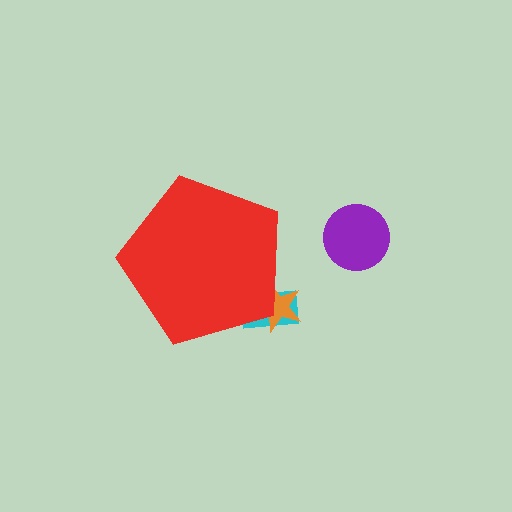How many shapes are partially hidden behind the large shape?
2 shapes are partially hidden.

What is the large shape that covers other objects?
A red pentagon.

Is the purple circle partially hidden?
No, the purple circle is fully visible.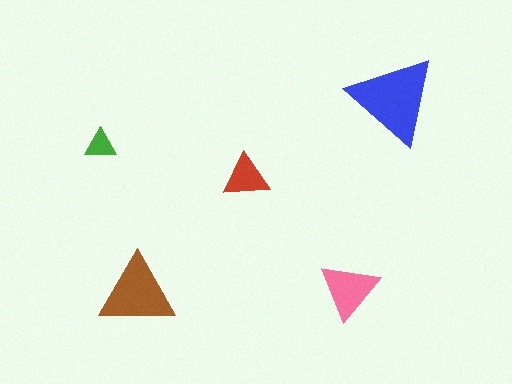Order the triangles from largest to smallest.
the blue one, the brown one, the pink one, the red one, the green one.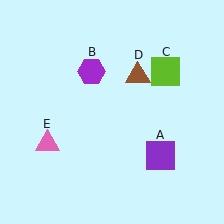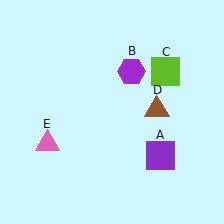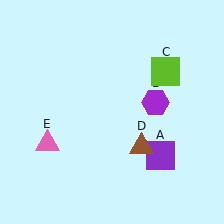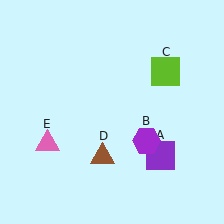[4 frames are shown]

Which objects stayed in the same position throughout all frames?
Purple square (object A) and lime square (object C) and pink triangle (object E) remained stationary.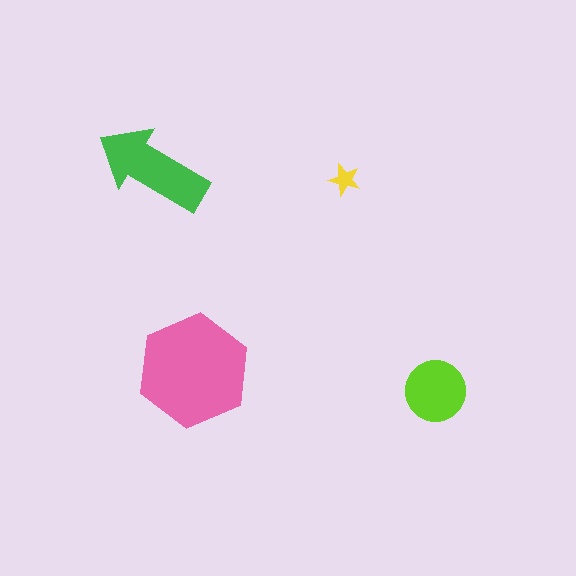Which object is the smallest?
The yellow star.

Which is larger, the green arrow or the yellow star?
The green arrow.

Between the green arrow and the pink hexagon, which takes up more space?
The pink hexagon.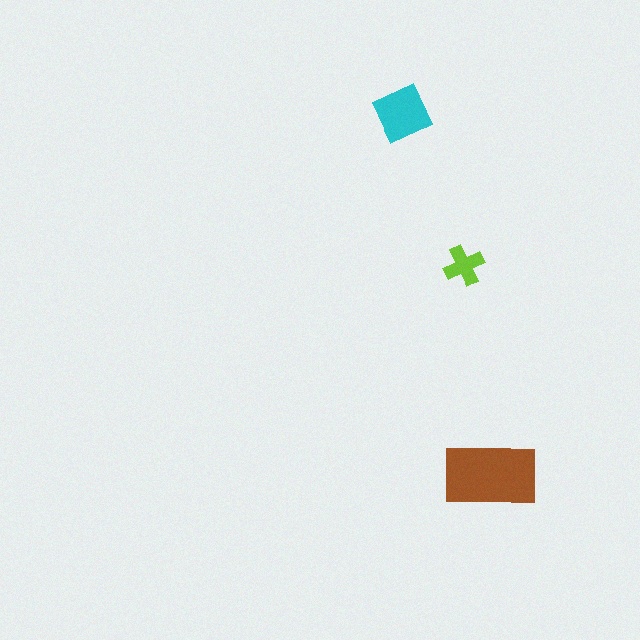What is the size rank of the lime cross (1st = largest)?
3rd.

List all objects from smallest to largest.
The lime cross, the cyan square, the brown rectangle.